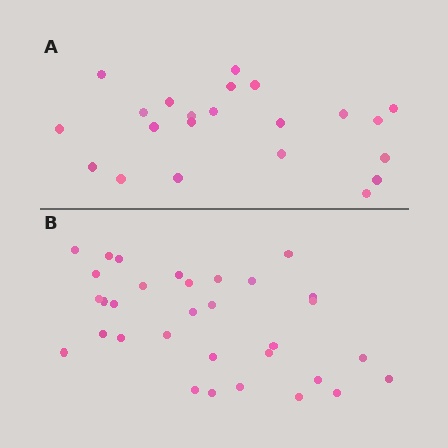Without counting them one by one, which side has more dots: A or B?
Region B (the bottom region) has more dots.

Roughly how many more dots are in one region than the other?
Region B has roughly 10 or so more dots than region A.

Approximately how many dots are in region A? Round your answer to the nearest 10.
About 20 dots. (The exact count is 22, which rounds to 20.)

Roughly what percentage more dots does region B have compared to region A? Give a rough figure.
About 45% more.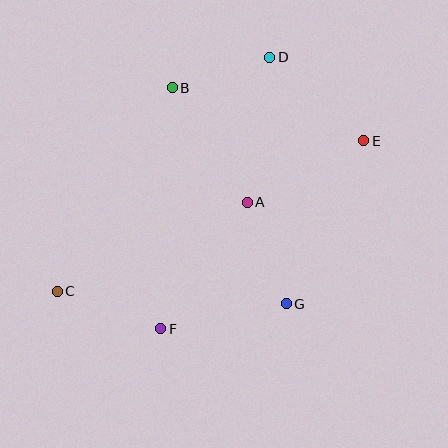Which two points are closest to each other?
Points B and D are closest to each other.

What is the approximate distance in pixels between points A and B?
The distance between A and B is approximately 137 pixels.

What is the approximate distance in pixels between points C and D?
The distance between C and D is approximately 316 pixels.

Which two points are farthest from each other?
Points C and E are farthest from each other.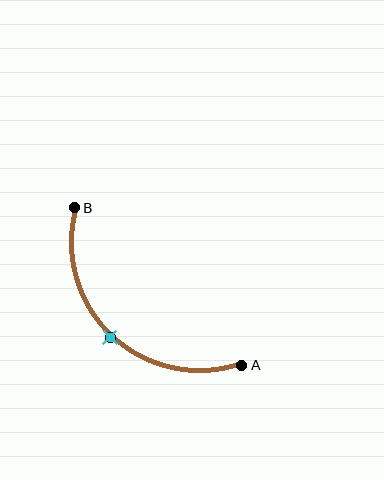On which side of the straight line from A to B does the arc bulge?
The arc bulges below and to the left of the straight line connecting A and B.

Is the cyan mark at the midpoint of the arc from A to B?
Yes. The cyan mark lies on the arc at equal arc-length from both A and B — it is the arc midpoint.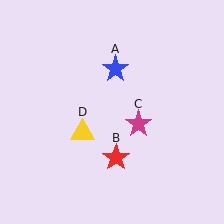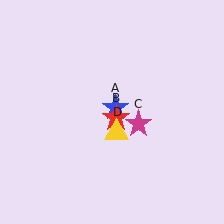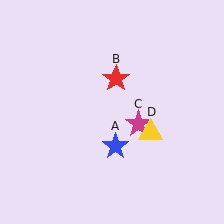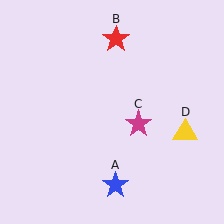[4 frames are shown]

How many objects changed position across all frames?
3 objects changed position: blue star (object A), red star (object B), yellow triangle (object D).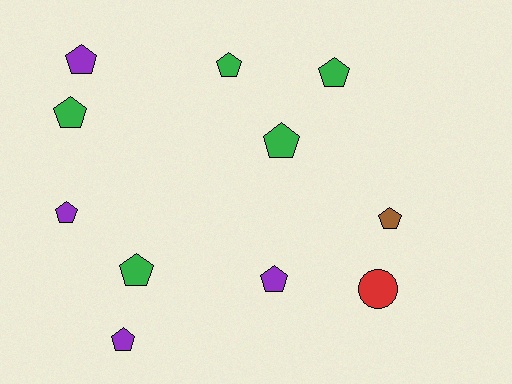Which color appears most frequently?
Green, with 5 objects.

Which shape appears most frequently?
Pentagon, with 10 objects.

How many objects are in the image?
There are 11 objects.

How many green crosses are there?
There are no green crosses.